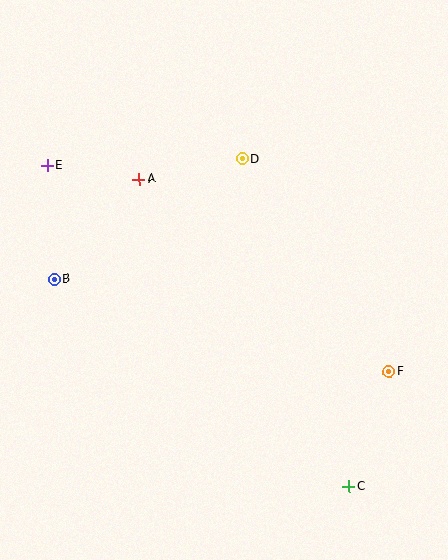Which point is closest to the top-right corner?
Point D is closest to the top-right corner.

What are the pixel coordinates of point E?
Point E is at (47, 165).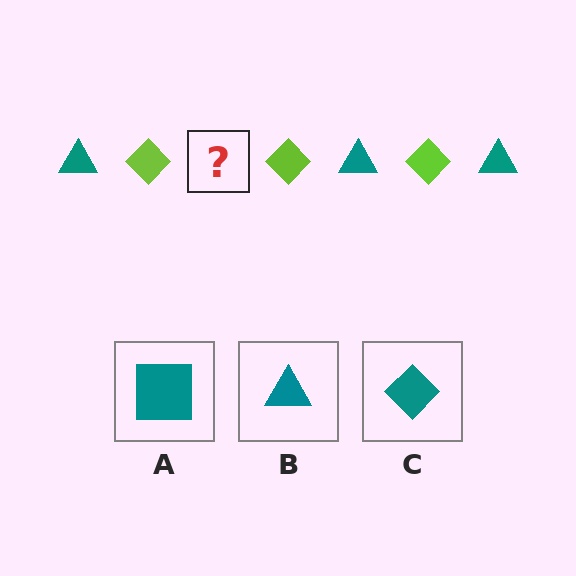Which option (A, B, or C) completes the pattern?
B.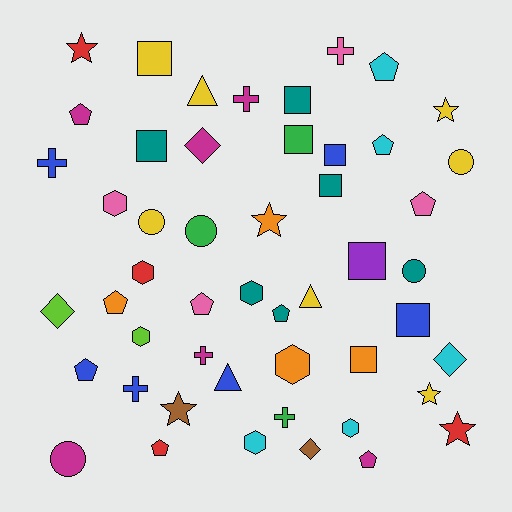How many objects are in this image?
There are 50 objects.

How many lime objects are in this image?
There are 2 lime objects.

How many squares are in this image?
There are 9 squares.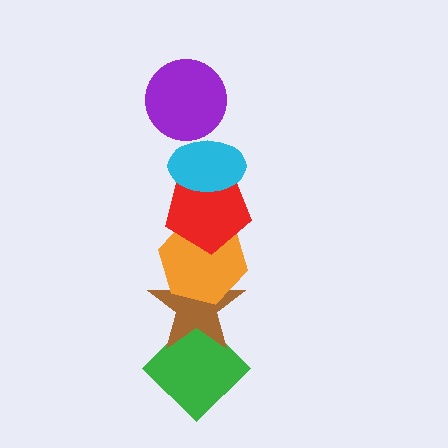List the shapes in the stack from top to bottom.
From top to bottom: the purple circle, the cyan ellipse, the red pentagon, the orange hexagon, the brown star, the green diamond.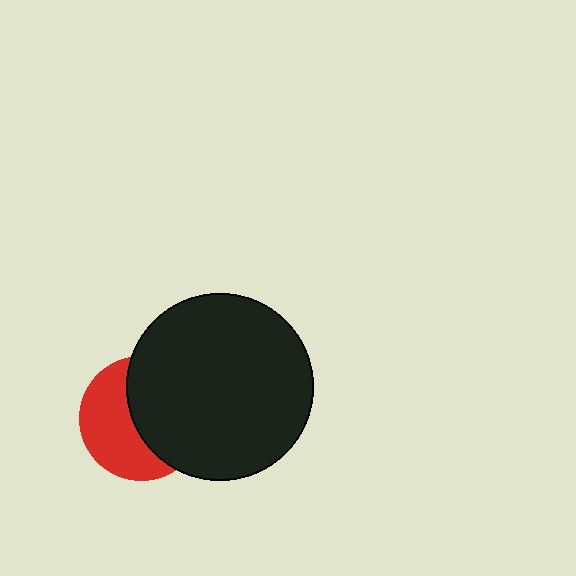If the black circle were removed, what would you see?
You would see the complete red circle.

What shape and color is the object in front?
The object in front is a black circle.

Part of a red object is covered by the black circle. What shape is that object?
It is a circle.